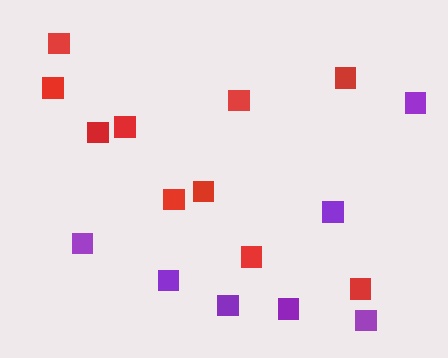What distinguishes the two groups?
There are 2 groups: one group of purple squares (7) and one group of red squares (10).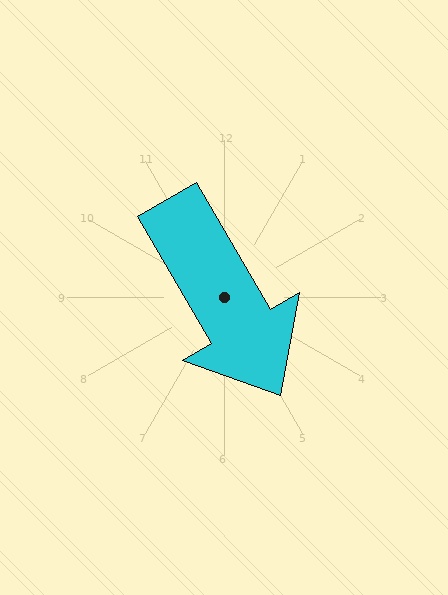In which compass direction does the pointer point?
Southeast.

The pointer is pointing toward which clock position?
Roughly 5 o'clock.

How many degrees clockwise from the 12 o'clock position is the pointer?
Approximately 150 degrees.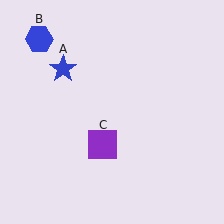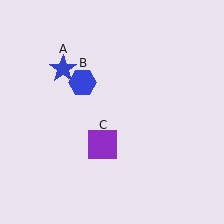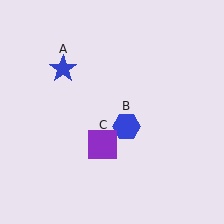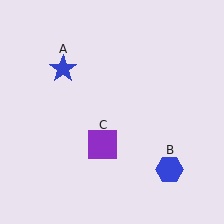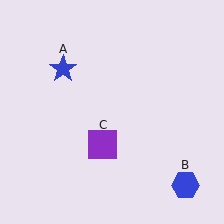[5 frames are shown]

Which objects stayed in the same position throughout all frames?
Blue star (object A) and purple square (object C) remained stationary.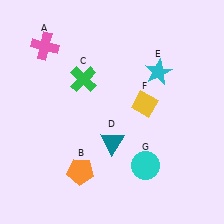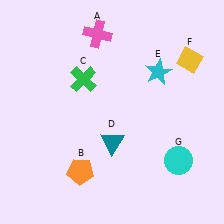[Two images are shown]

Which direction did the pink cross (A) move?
The pink cross (A) moved right.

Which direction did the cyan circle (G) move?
The cyan circle (G) moved right.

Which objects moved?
The objects that moved are: the pink cross (A), the yellow diamond (F), the cyan circle (G).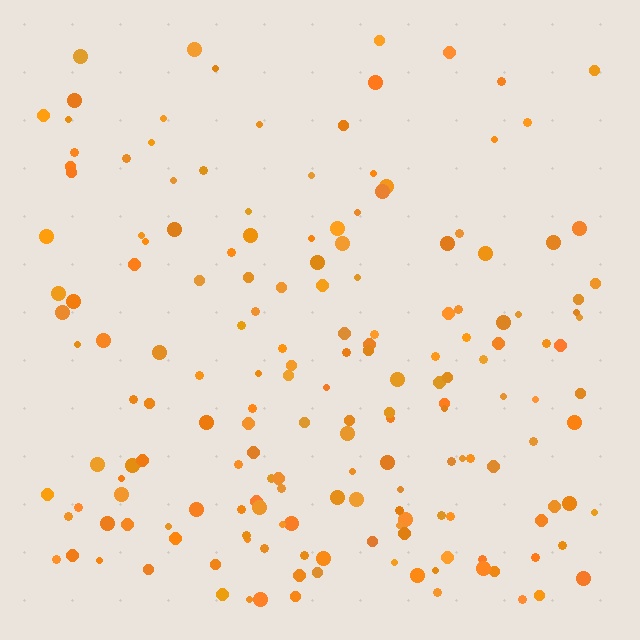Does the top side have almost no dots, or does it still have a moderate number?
Still a moderate number, just noticeably fewer than the bottom.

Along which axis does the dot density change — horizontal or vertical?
Vertical.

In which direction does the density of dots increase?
From top to bottom, with the bottom side densest.